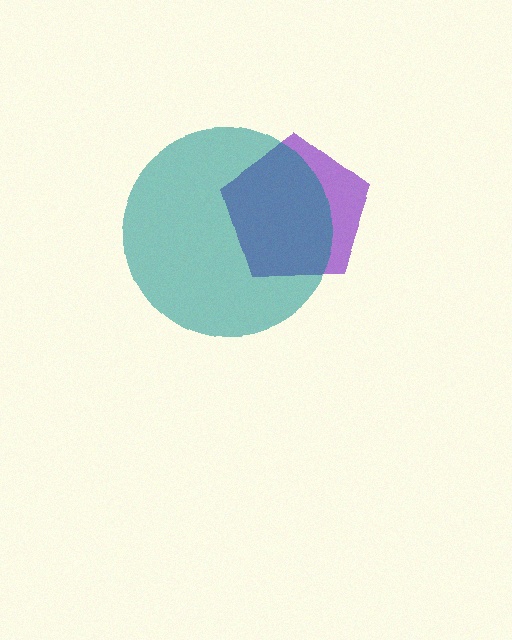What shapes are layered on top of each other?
The layered shapes are: a purple pentagon, a teal circle.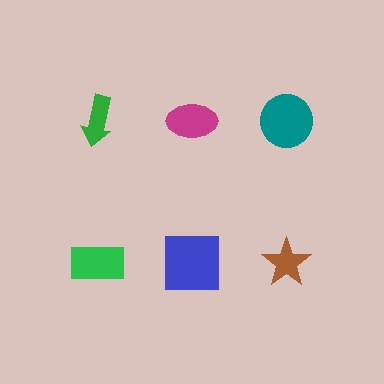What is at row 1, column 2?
A magenta ellipse.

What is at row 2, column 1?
A green rectangle.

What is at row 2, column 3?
A brown star.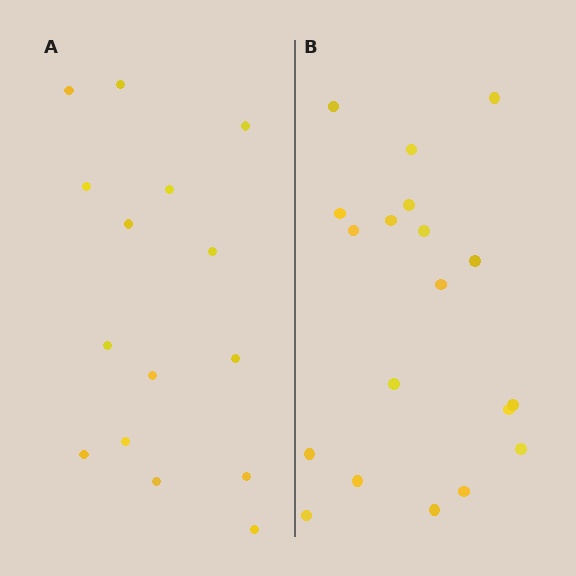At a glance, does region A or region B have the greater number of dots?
Region B (the right region) has more dots.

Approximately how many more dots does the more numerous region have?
Region B has about 4 more dots than region A.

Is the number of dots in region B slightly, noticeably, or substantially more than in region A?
Region B has noticeably more, but not dramatically so. The ratio is roughly 1.3 to 1.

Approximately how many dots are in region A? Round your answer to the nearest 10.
About 20 dots. (The exact count is 15, which rounds to 20.)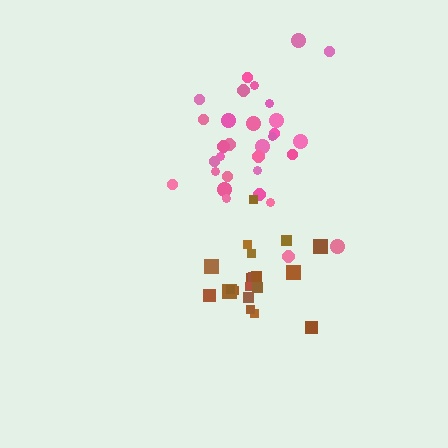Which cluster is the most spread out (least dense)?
Brown.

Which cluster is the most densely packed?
Pink.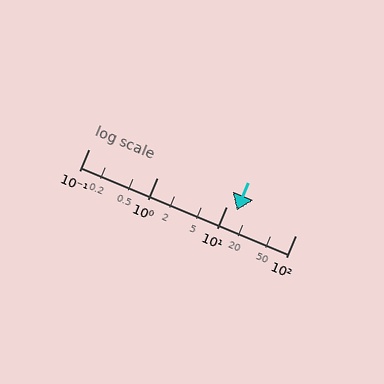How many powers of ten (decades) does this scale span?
The scale spans 3 decades, from 0.1 to 100.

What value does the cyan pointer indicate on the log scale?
The pointer indicates approximately 14.